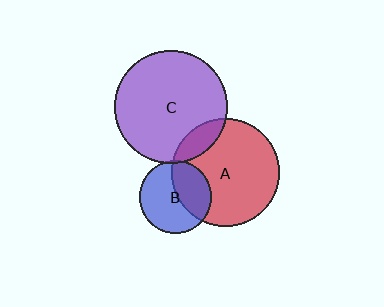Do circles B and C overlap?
Yes.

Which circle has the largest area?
Circle C (purple).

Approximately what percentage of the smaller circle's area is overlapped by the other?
Approximately 5%.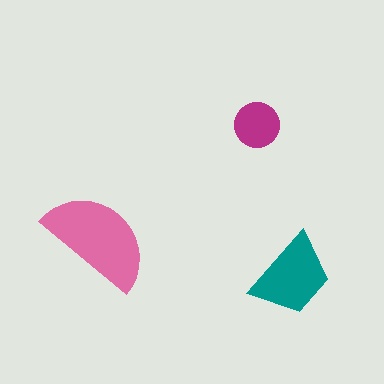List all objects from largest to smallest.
The pink semicircle, the teal trapezoid, the magenta circle.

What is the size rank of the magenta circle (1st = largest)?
3rd.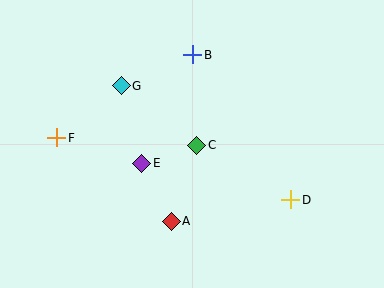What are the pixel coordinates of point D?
Point D is at (291, 200).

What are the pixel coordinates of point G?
Point G is at (121, 86).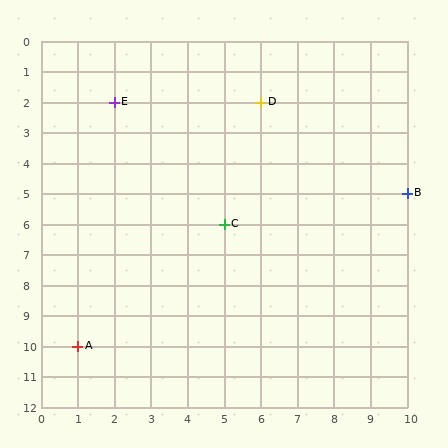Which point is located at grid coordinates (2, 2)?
Point E is at (2, 2).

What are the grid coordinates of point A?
Point A is at grid coordinates (1, 10).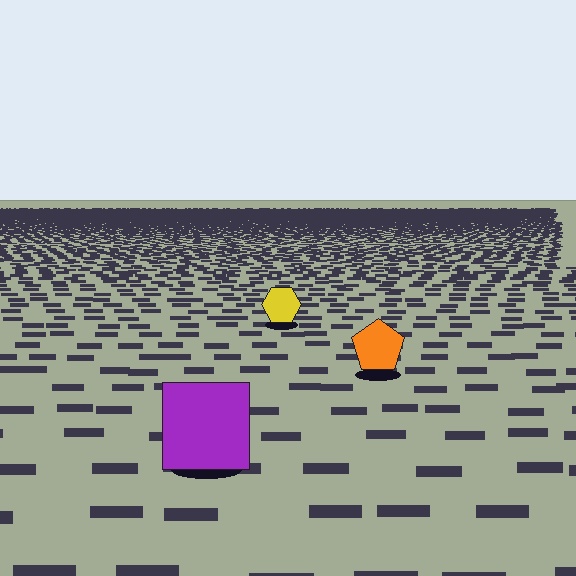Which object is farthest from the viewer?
The yellow hexagon is farthest from the viewer. It appears smaller and the ground texture around it is denser.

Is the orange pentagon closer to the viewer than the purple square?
No. The purple square is closer — you can tell from the texture gradient: the ground texture is coarser near it.